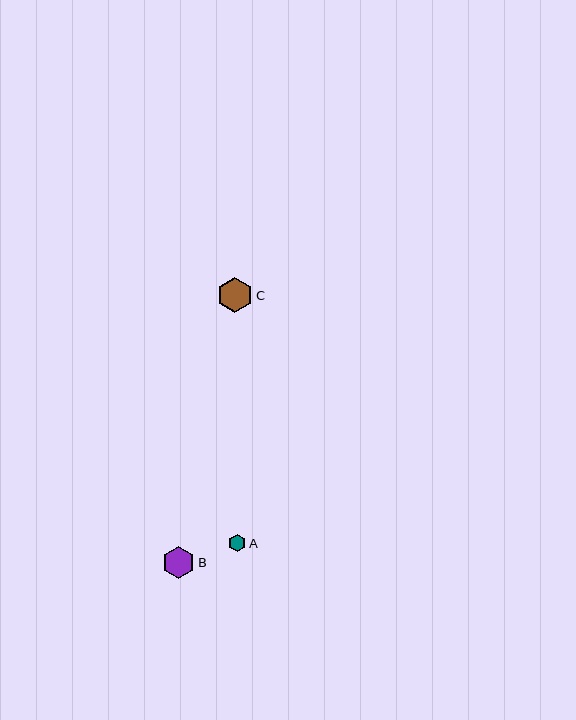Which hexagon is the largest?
Hexagon C is the largest with a size of approximately 36 pixels.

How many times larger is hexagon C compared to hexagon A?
Hexagon C is approximately 2.1 times the size of hexagon A.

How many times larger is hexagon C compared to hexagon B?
Hexagon C is approximately 1.1 times the size of hexagon B.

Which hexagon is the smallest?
Hexagon A is the smallest with a size of approximately 17 pixels.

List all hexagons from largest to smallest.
From largest to smallest: C, B, A.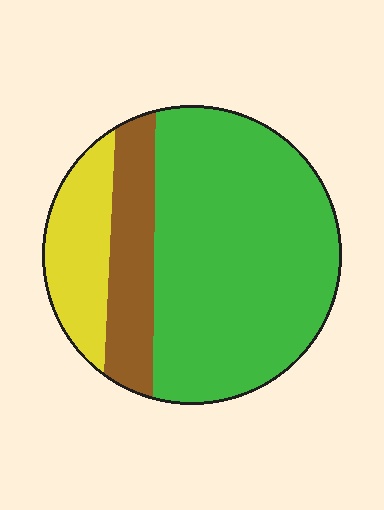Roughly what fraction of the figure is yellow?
Yellow takes up about one sixth (1/6) of the figure.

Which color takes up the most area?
Green, at roughly 65%.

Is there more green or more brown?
Green.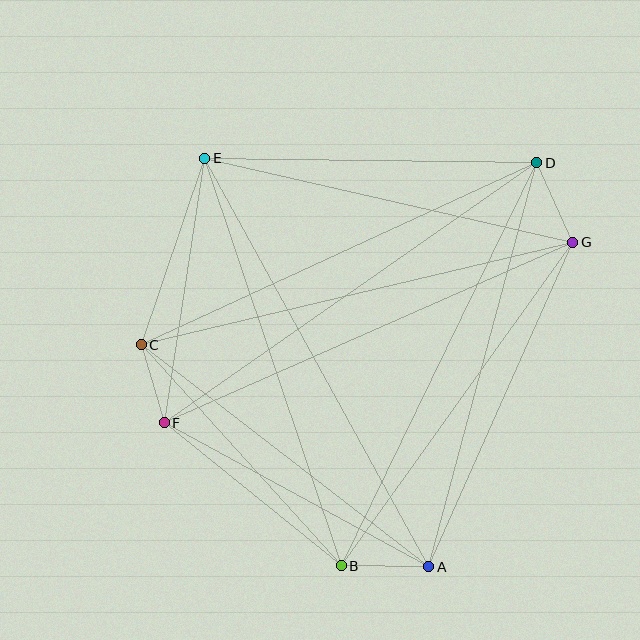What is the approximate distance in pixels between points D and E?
The distance between D and E is approximately 332 pixels.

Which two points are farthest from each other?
Points A and E are farthest from each other.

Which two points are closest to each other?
Points C and F are closest to each other.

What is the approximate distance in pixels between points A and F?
The distance between A and F is approximately 301 pixels.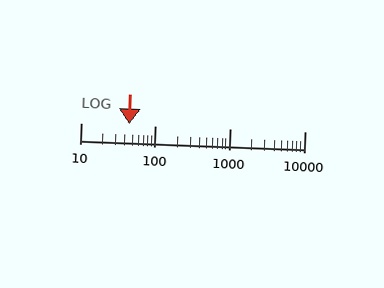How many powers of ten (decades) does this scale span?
The scale spans 3 decades, from 10 to 10000.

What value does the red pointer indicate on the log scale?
The pointer indicates approximately 44.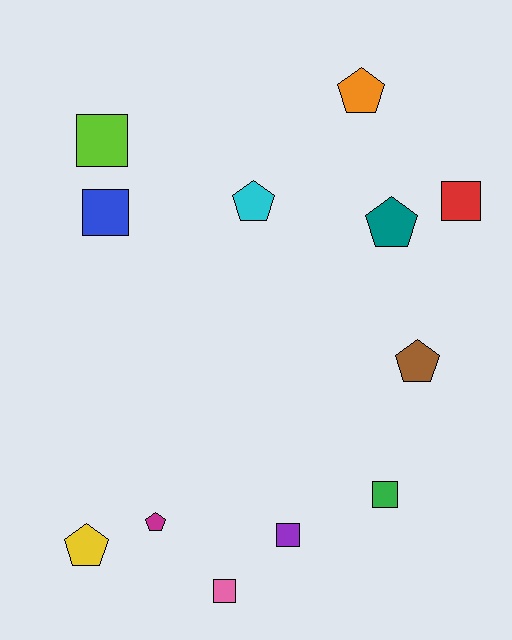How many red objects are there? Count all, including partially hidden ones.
There is 1 red object.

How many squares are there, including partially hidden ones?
There are 6 squares.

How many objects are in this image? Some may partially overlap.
There are 12 objects.